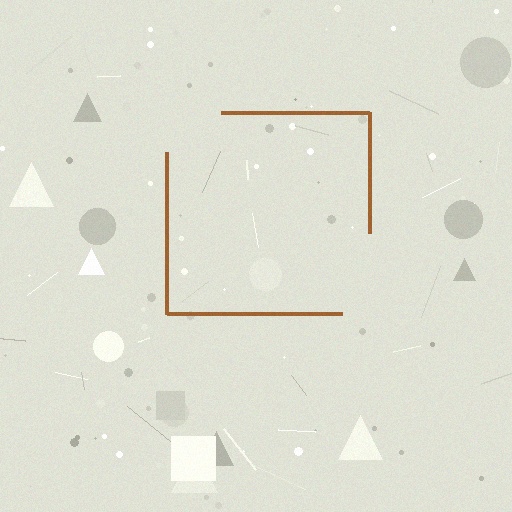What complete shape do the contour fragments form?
The contour fragments form a square.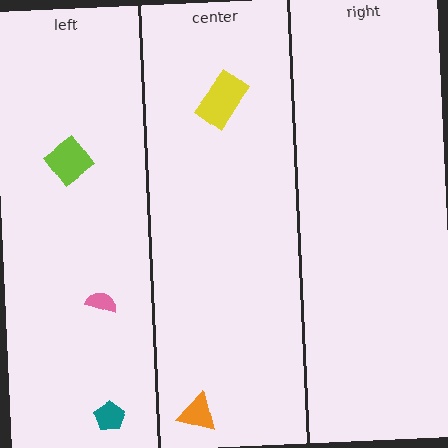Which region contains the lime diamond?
The left region.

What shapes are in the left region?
The pink semicircle, the teal pentagon, the lime diamond.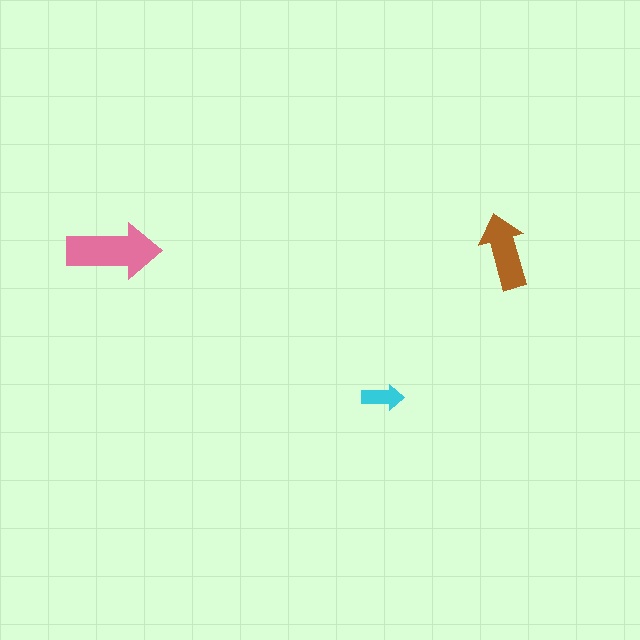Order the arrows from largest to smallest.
the pink one, the brown one, the cyan one.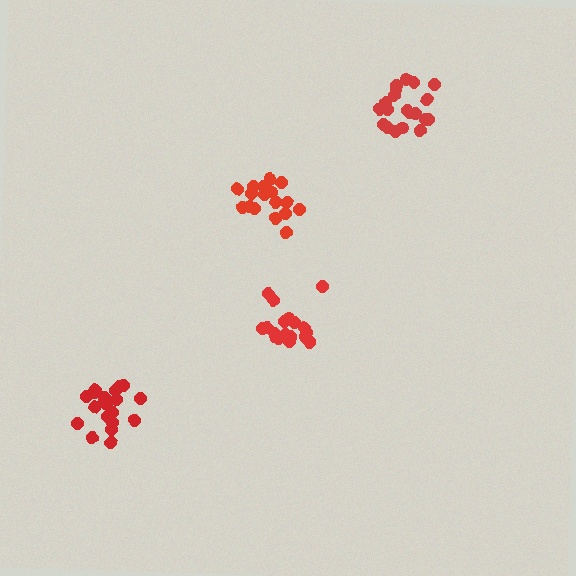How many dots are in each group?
Group 1: 17 dots, Group 2: 20 dots, Group 3: 20 dots, Group 4: 18 dots (75 total).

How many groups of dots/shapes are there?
There are 4 groups.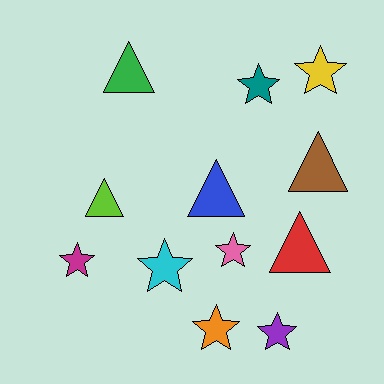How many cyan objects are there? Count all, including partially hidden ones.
There is 1 cyan object.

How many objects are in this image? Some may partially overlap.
There are 12 objects.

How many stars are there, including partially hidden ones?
There are 7 stars.